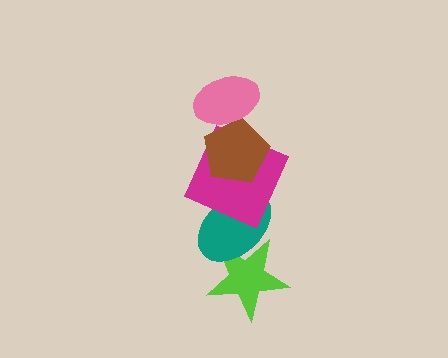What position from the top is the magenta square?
The magenta square is 3rd from the top.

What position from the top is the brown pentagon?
The brown pentagon is 2nd from the top.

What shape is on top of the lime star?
The teal ellipse is on top of the lime star.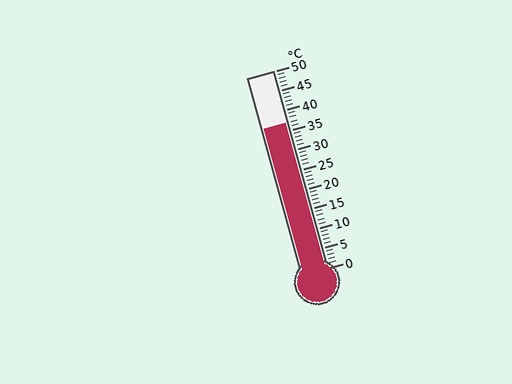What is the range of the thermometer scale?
The thermometer scale ranges from 0°C to 50°C.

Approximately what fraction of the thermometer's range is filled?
The thermometer is filled to approximately 75% of its range.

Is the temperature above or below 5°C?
The temperature is above 5°C.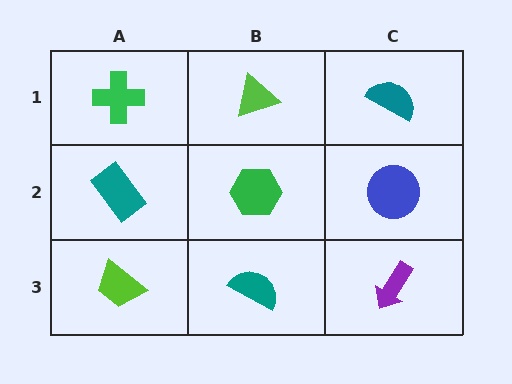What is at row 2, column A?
A teal rectangle.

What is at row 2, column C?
A blue circle.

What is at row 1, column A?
A green cross.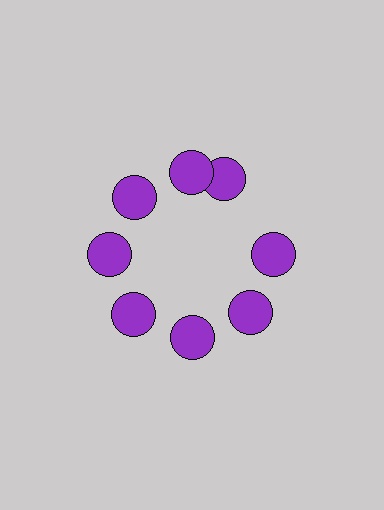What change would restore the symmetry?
The symmetry would be restored by rotating it back into even spacing with its neighbors so that all 8 circles sit at equal angles and equal distance from the center.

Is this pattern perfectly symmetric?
No. The 8 purple circles are arranged in a ring, but one element near the 2 o'clock position is rotated out of alignment along the ring, breaking the 8-fold rotational symmetry.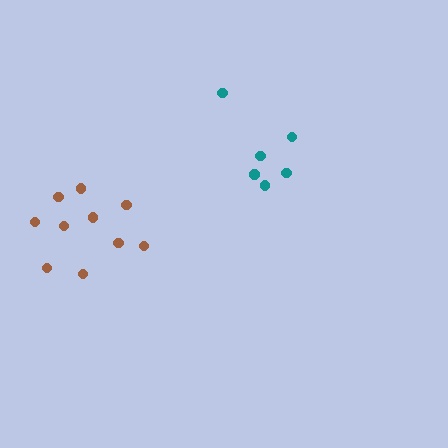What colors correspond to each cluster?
The clusters are colored: teal, brown.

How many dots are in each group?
Group 1: 6 dots, Group 2: 10 dots (16 total).